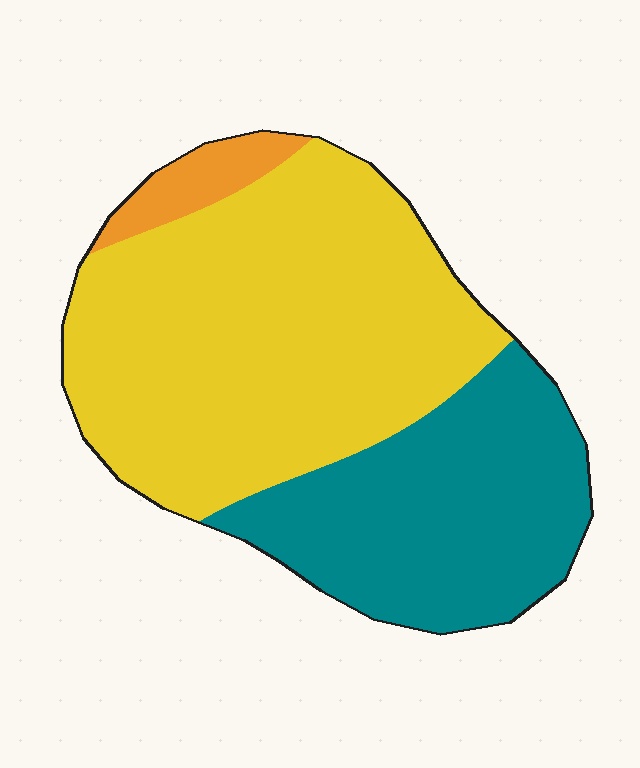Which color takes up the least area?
Orange, at roughly 5%.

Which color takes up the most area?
Yellow, at roughly 60%.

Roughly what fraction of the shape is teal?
Teal takes up about one third (1/3) of the shape.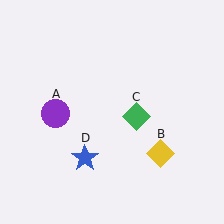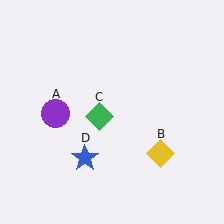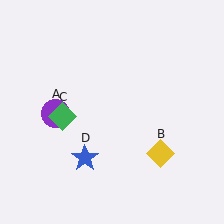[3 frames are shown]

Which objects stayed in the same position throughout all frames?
Purple circle (object A) and yellow diamond (object B) and blue star (object D) remained stationary.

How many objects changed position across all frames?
1 object changed position: green diamond (object C).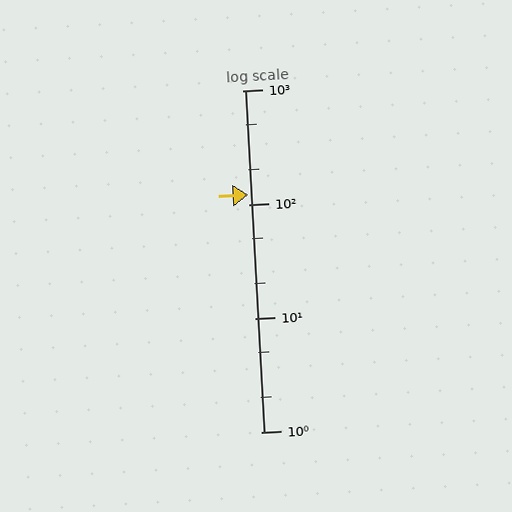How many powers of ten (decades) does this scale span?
The scale spans 3 decades, from 1 to 1000.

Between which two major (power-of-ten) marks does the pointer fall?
The pointer is between 100 and 1000.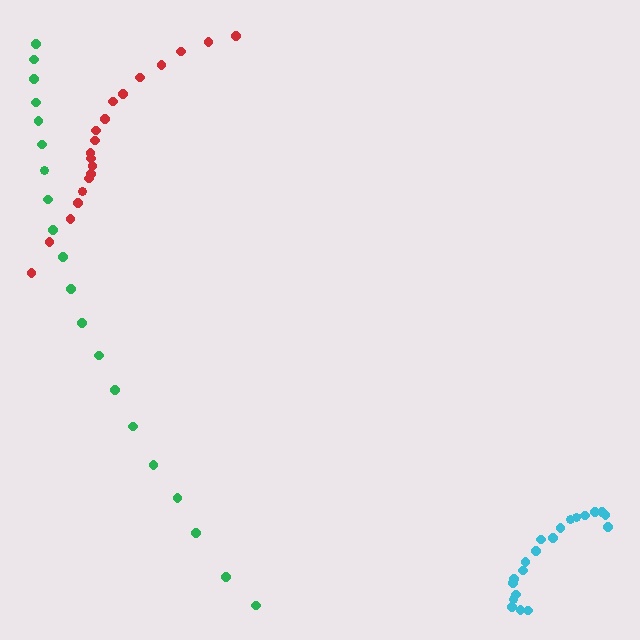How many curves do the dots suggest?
There are 3 distinct paths.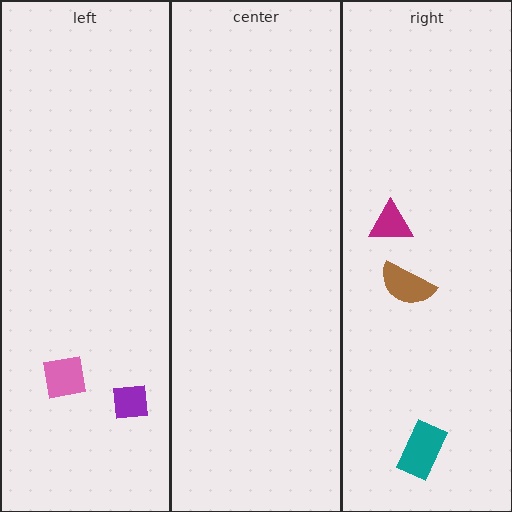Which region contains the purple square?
The left region.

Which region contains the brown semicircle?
The right region.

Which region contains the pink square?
The left region.